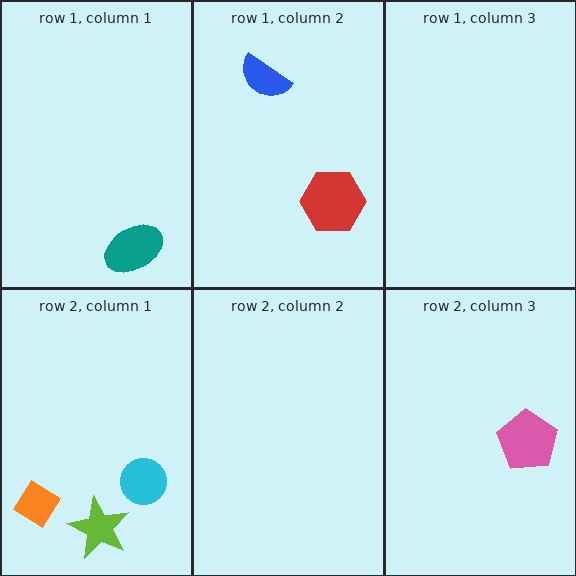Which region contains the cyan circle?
The row 2, column 1 region.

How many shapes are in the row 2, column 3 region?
1.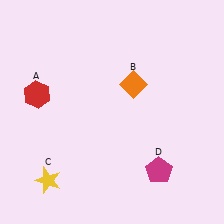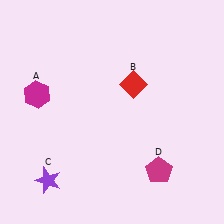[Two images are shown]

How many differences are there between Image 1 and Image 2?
There are 3 differences between the two images.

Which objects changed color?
A changed from red to magenta. B changed from orange to red. C changed from yellow to purple.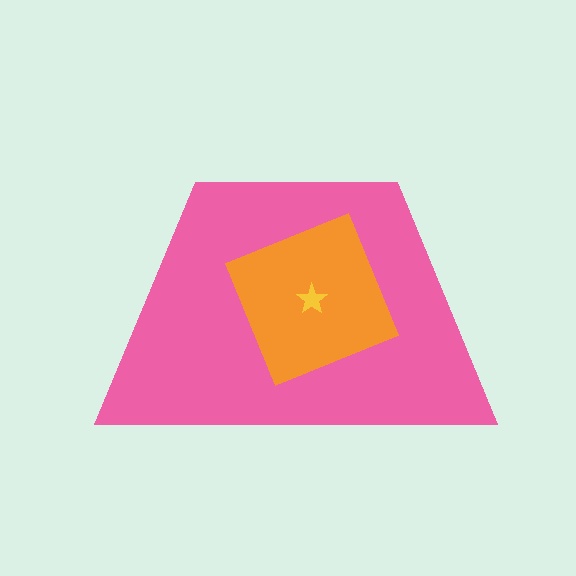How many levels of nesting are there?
3.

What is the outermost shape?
The pink trapezoid.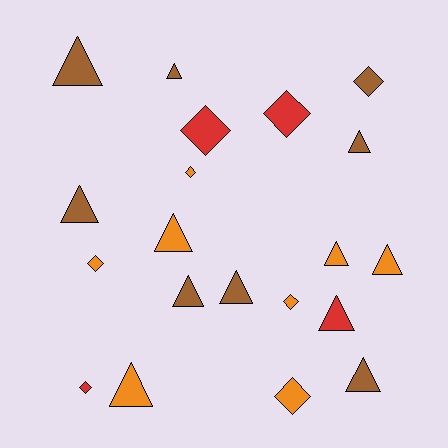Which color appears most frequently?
Brown, with 8 objects.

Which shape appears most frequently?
Triangle, with 12 objects.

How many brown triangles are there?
There are 7 brown triangles.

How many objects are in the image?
There are 20 objects.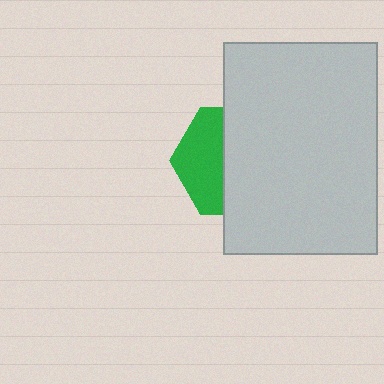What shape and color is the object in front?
The object in front is a light gray rectangle.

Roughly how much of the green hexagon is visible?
A small part of it is visible (roughly 41%).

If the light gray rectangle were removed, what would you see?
You would see the complete green hexagon.